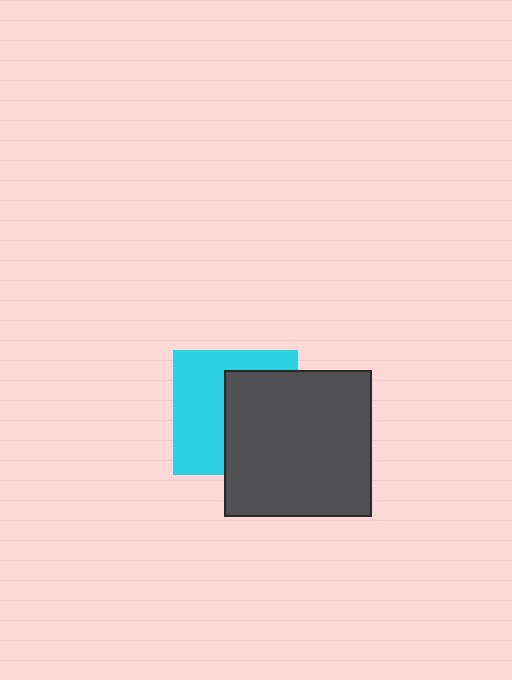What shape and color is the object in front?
The object in front is a dark gray square.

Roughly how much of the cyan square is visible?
About half of it is visible (roughly 50%).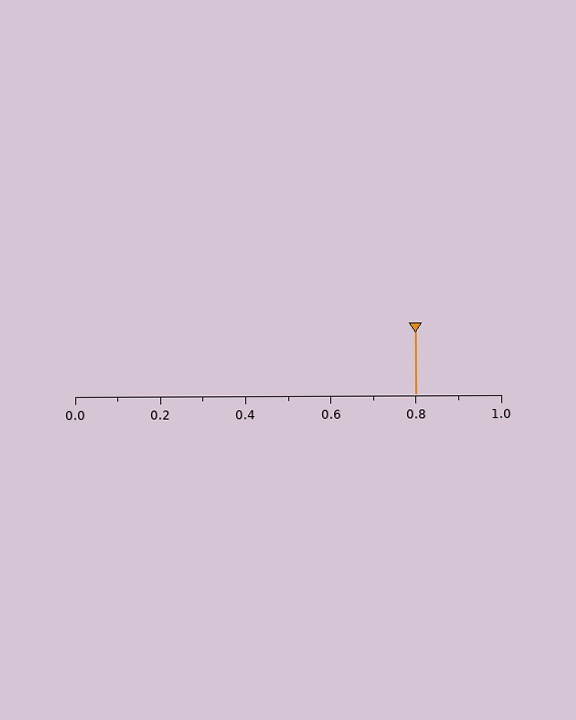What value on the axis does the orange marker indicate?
The marker indicates approximately 0.8.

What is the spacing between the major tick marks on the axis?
The major ticks are spaced 0.2 apart.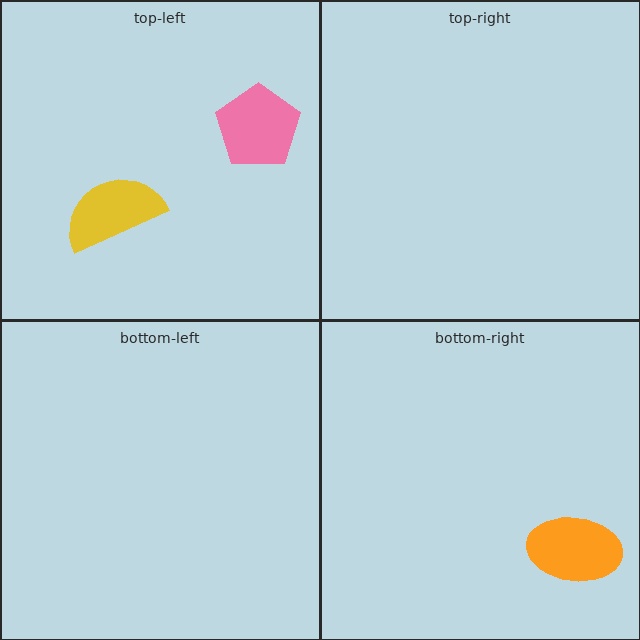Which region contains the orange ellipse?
The bottom-right region.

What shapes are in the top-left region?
The yellow semicircle, the pink pentagon.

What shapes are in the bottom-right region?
The orange ellipse.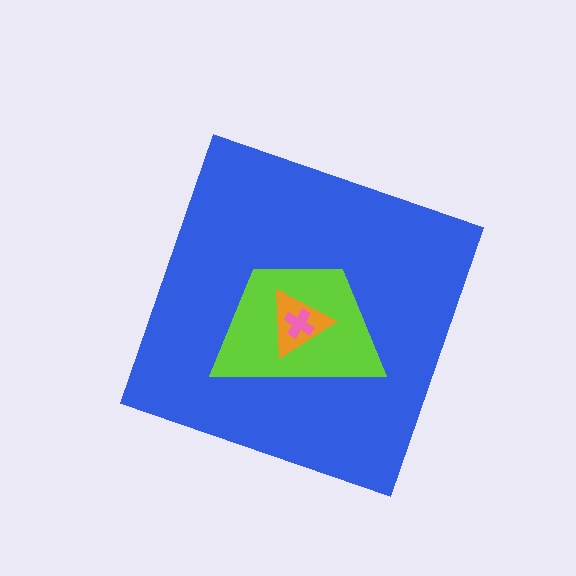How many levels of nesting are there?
4.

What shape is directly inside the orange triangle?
The pink cross.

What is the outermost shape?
The blue diamond.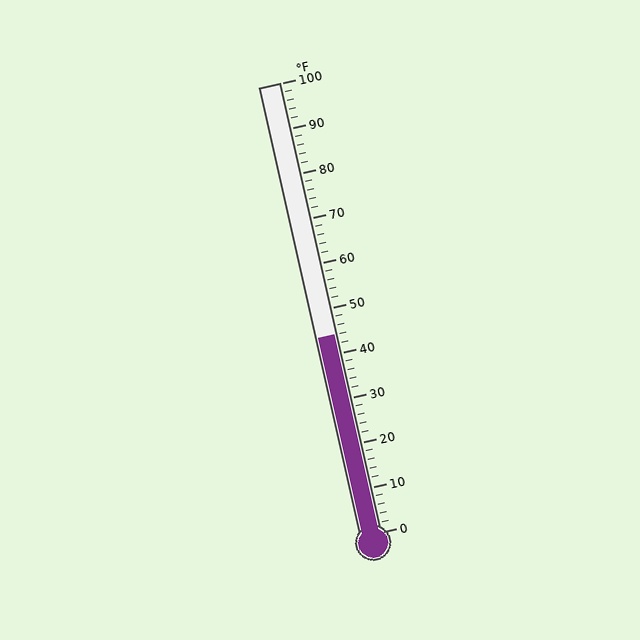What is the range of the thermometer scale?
The thermometer scale ranges from 0°F to 100°F.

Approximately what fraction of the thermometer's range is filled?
The thermometer is filled to approximately 45% of its range.